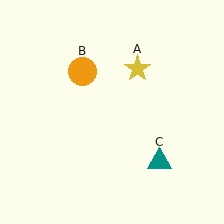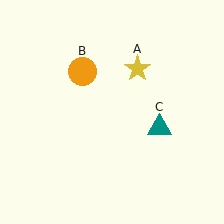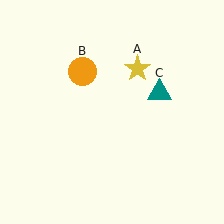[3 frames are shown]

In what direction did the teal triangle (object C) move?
The teal triangle (object C) moved up.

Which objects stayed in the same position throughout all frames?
Yellow star (object A) and orange circle (object B) remained stationary.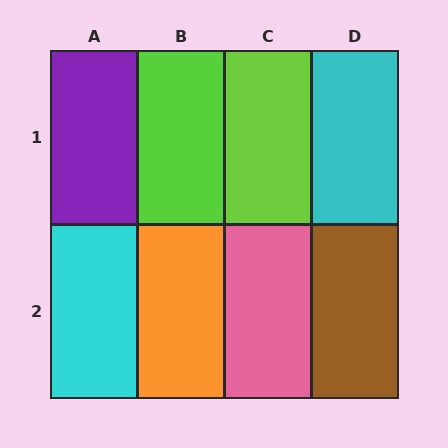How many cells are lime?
2 cells are lime.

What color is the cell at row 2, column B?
Orange.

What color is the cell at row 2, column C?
Pink.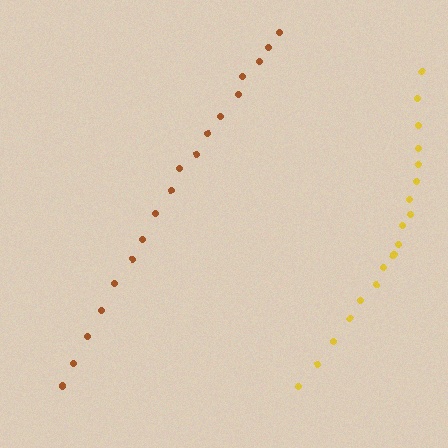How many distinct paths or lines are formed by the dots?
There are 2 distinct paths.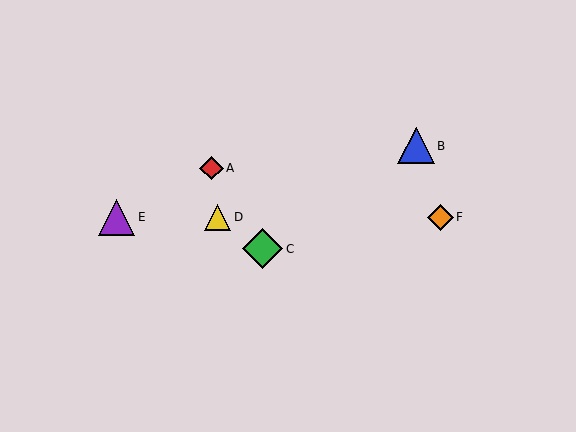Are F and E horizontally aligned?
Yes, both are at y≈217.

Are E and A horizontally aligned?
No, E is at y≈217 and A is at y≈168.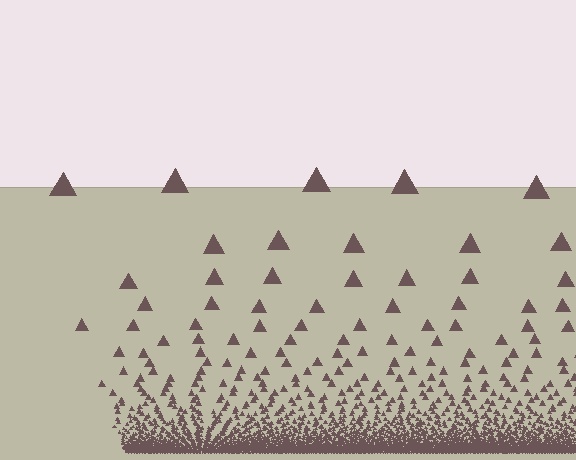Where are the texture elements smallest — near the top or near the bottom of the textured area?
Near the bottom.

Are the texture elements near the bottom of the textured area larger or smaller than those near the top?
Smaller. The gradient is inverted — elements near the bottom are smaller and denser.